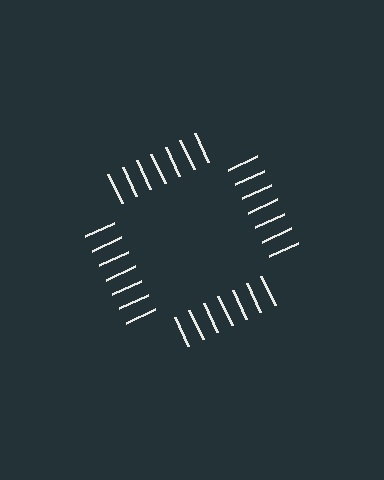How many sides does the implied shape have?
4 sides — the line-ends trace a square.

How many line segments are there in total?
28 — 7 along each of the 4 edges.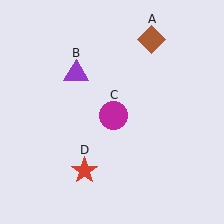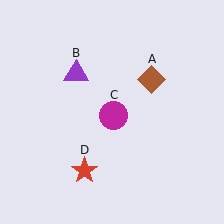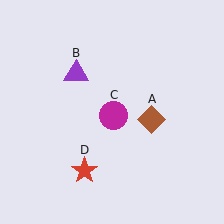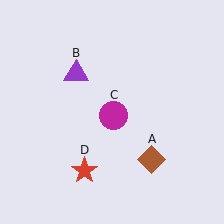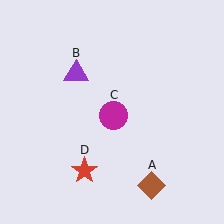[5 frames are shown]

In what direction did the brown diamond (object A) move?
The brown diamond (object A) moved down.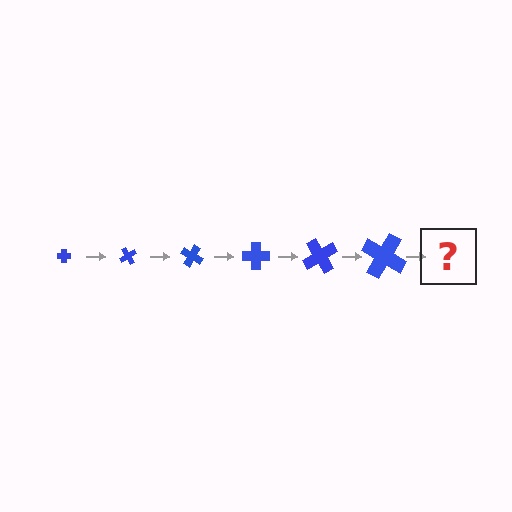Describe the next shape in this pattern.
It should be a cross, larger than the previous one and rotated 360 degrees from the start.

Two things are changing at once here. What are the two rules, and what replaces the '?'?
The two rules are that the cross grows larger each step and it rotates 60 degrees each step. The '?' should be a cross, larger than the previous one and rotated 360 degrees from the start.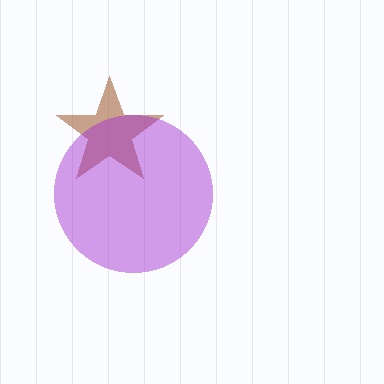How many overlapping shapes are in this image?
There are 2 overlapping shapes in the image.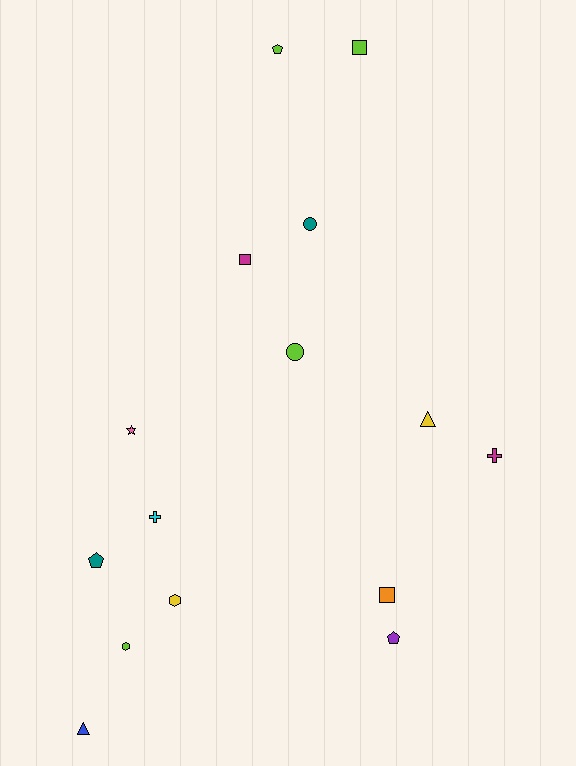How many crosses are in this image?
There are 2 crosses.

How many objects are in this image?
There are 15 objects.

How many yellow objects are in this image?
There are 2 yellow objects.